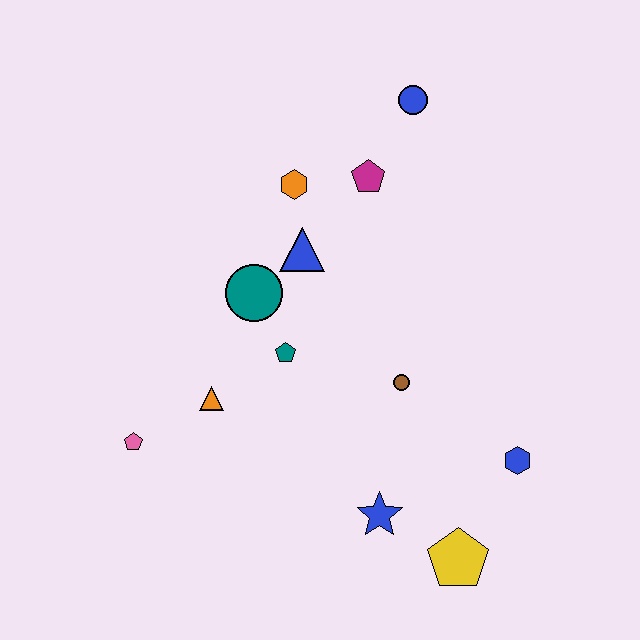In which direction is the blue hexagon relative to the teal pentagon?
The blue hexagon is to the right of the teal pentagon.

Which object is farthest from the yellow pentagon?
The blue circle is farthest from the yellow pentagon.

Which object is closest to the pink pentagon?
The orange triangle is closest to the pink pentagon.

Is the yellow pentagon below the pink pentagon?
Yes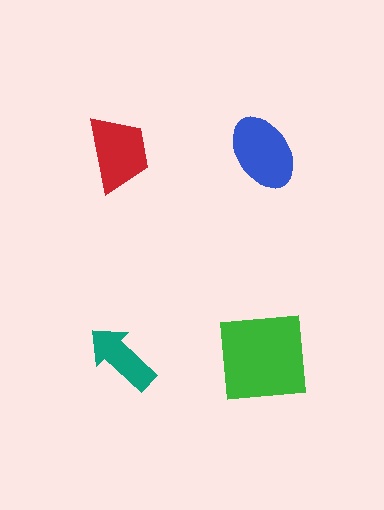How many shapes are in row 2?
2 shapes.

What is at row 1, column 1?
A red trapezoid.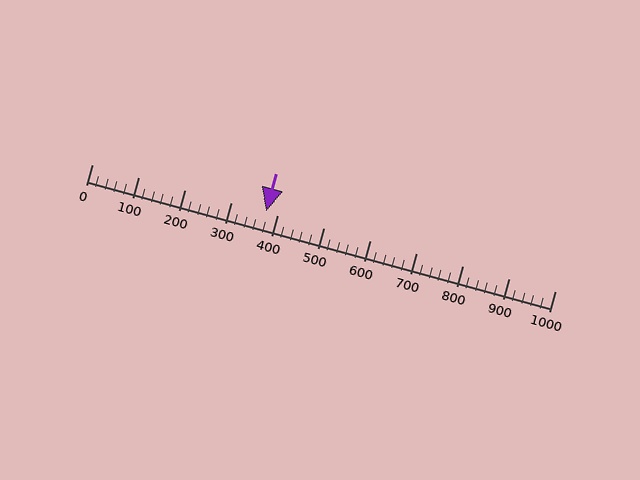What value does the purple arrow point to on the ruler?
The purple arrow points to approximately 376.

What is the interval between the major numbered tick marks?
The major tick marks are spaced 100 units apart.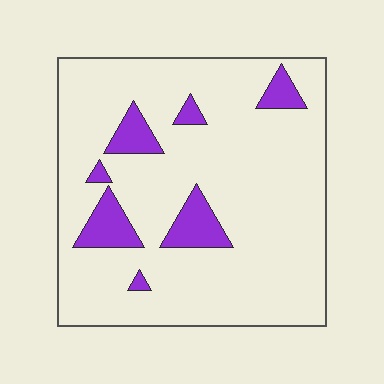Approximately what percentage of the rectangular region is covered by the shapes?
Approximately 10%.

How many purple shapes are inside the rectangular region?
7.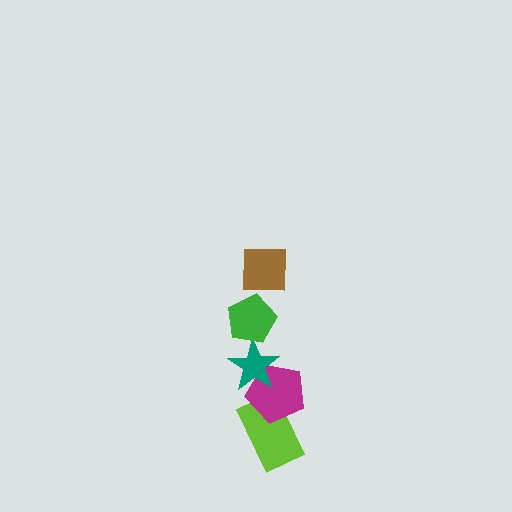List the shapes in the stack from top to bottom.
From top to bottom: the brown square, the green pentagon, the teal star, the magenta pentagon, the lime rectangle.